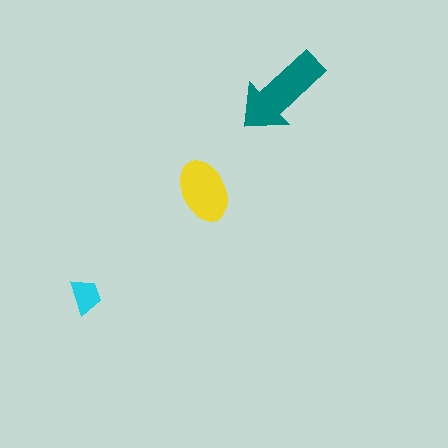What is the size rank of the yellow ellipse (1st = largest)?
2nd.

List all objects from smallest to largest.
The cyan trapezoid, the yellow ellipse, the teal arrow.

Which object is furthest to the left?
The cyan trapezoid is leftmost.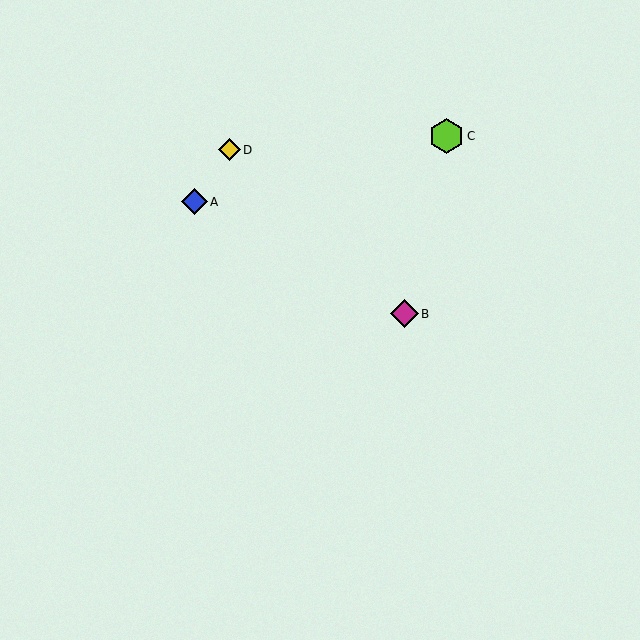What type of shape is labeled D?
Shape D is a yellow diamond.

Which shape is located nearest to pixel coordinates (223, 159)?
The yellow diamond (labeled D) at (229, 150) is nearest to that location.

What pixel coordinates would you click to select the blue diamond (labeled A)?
Click at (195, 202) to select the blue diamond A.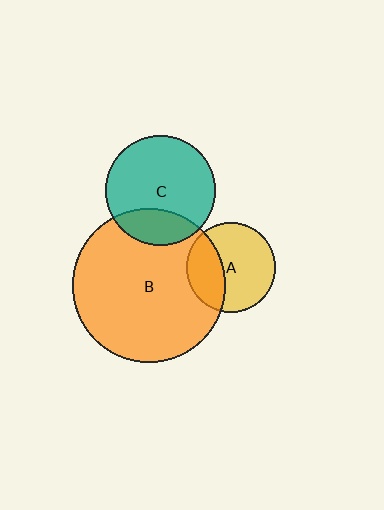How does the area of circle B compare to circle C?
Approximately 2.0 times.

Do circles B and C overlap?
Yes.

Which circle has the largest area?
Circle B (orange).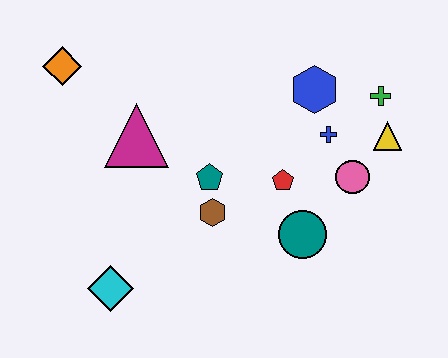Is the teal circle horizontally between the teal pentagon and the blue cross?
Yes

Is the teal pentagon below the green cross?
Yes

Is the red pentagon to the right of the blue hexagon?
No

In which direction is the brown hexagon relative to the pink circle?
The brown hexagon is to the left of the pink circle.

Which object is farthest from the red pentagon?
The orange diamond is farthest from the red pentagon.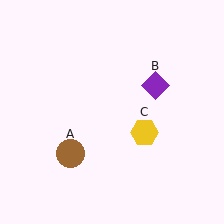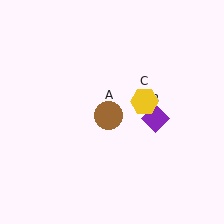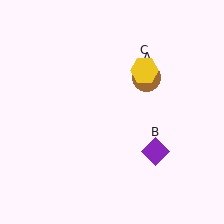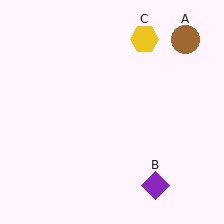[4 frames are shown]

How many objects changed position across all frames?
3 objects changed position: brown circle (object A), purple diamond (object B), yellow hexagon (object C).